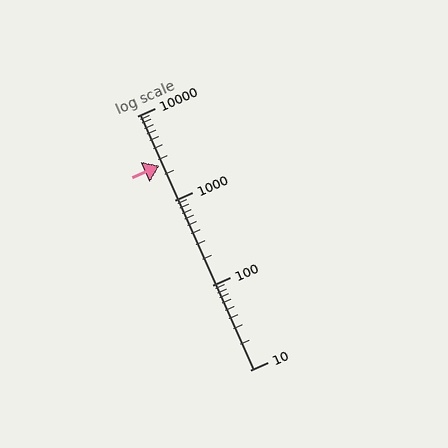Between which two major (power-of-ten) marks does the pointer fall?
The pointer is between 1000 and 10000.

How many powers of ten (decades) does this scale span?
The scale spans 3 decades, from 10 to 10000.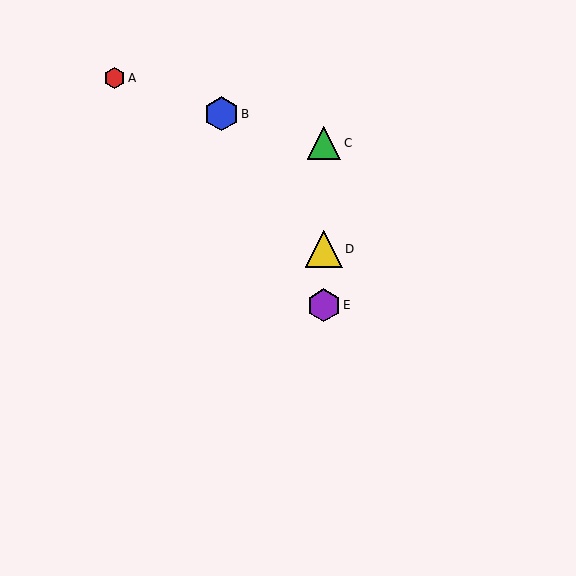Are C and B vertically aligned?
No, C is at x≈324 and B is at x≈221.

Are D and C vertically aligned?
Yes, both are at x≈324.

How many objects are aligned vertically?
3 objects (C, D, E) are aligned vertically.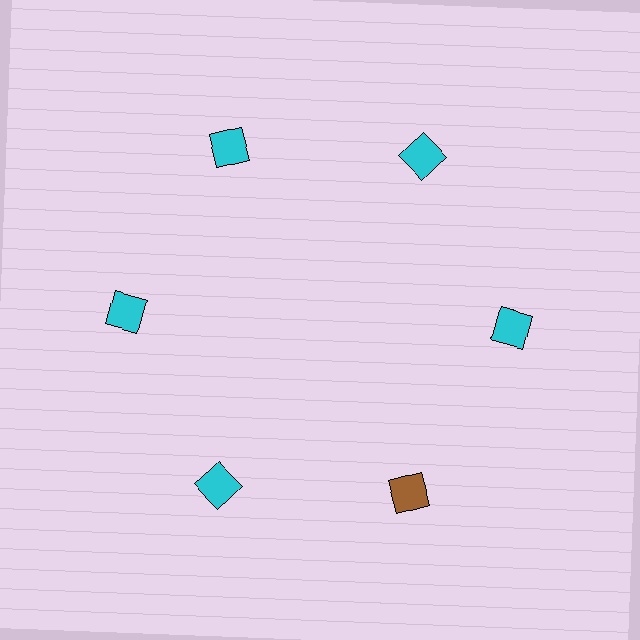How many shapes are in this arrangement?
There are 6 shapes arranged in a ring pattern.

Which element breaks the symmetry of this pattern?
The brown diamond at roughly the 5 o'clock position breaks the symmetry. All other shapes are cyan diamonds.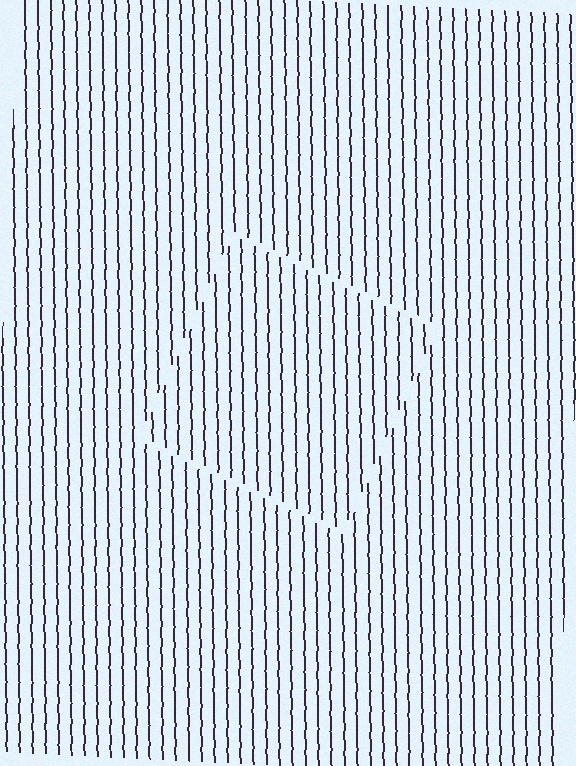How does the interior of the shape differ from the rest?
The interior of the shape contains the same grating, shifted by half a period — the contour is defined by the phase discontinuity where line-ends from the inner and outer gratings abut.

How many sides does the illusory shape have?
4 sides — the line-ends trace a square.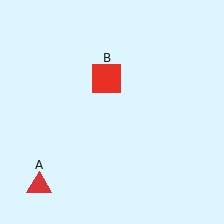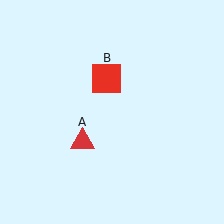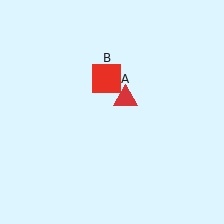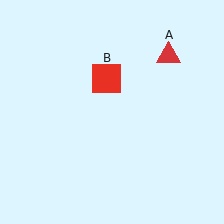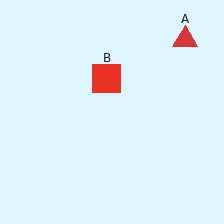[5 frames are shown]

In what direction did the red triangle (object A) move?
The red triangle (object A) moved up and to the right.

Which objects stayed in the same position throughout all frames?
Red square (object B) remained stationary.